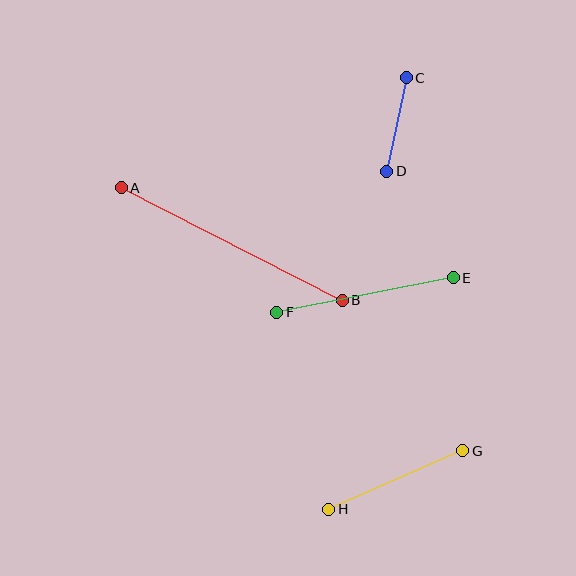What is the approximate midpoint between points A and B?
The midpoint is at approximately (232, 244) pixels.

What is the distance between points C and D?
The distance is approximately 96 pixels.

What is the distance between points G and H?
The distance is approximately 146 pixels.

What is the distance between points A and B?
The distance is approximately 247 pixels.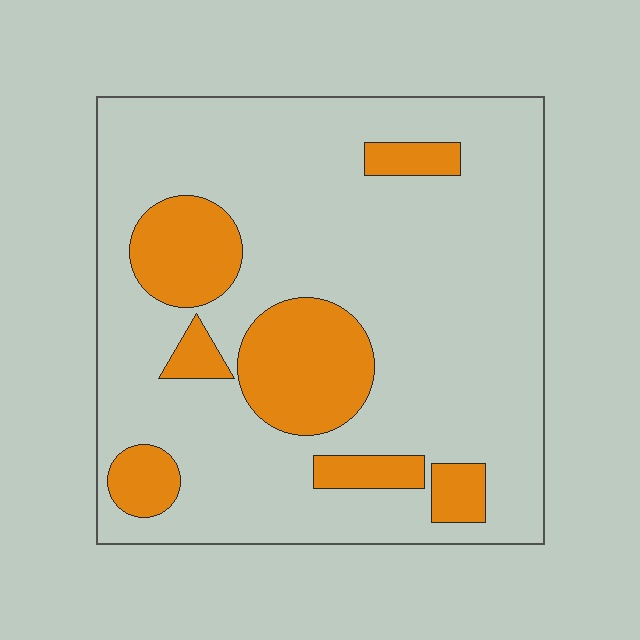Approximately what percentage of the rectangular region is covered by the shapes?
Approximately 20%.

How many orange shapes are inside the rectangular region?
7.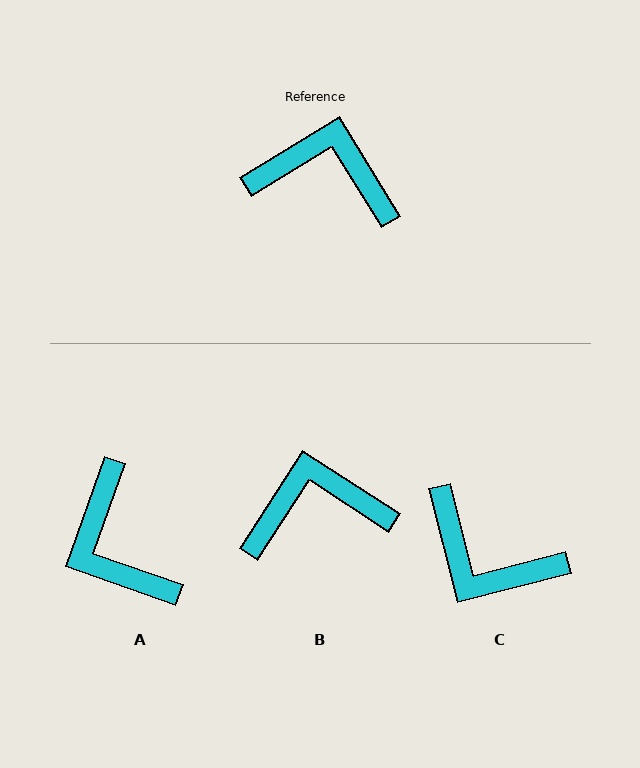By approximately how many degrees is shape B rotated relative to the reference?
Approximately 25 degrees counter-clockwise.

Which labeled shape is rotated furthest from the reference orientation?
C, about 163 degrees away.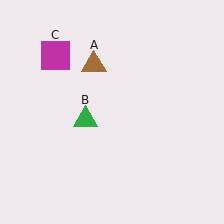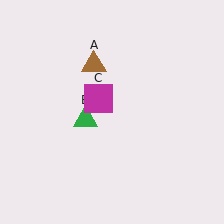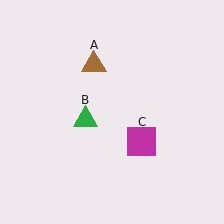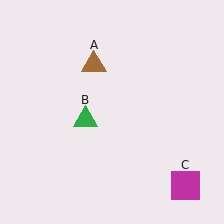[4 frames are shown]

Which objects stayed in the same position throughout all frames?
Brown triangle (object A) and green triangle (object B) remained stationary.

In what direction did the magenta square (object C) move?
The magenta square (object C) moved down and to the right.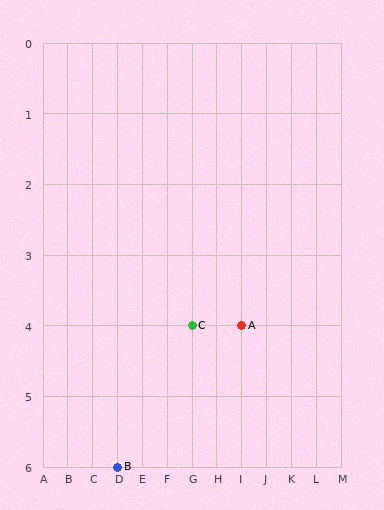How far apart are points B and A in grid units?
Points B and A are 5 columns and 2 rows apart (about 5.4 grid units diagonally).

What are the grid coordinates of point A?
Point A is at grid coordinates (I, 4).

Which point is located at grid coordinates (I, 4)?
Point A is at (I, 4).